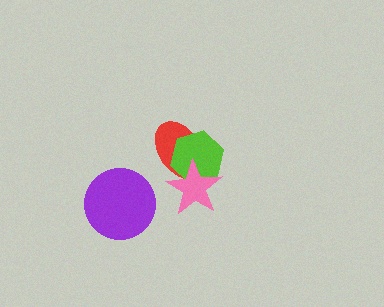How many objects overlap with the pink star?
2 objects overlap with the pink star.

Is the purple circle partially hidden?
No, no other shape covers it.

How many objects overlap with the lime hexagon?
2 objects overlap with the lime hexagon.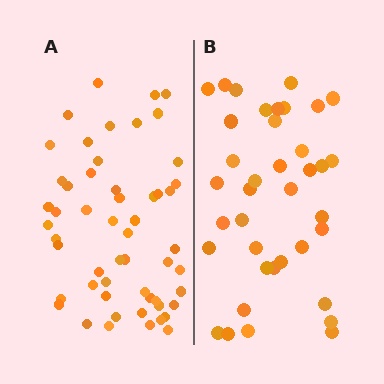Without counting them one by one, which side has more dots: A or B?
Region A (the left region) has more dots.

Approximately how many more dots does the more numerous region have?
Region A has approximately 15 more dots than region B.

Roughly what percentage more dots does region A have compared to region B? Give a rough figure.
About 40% more.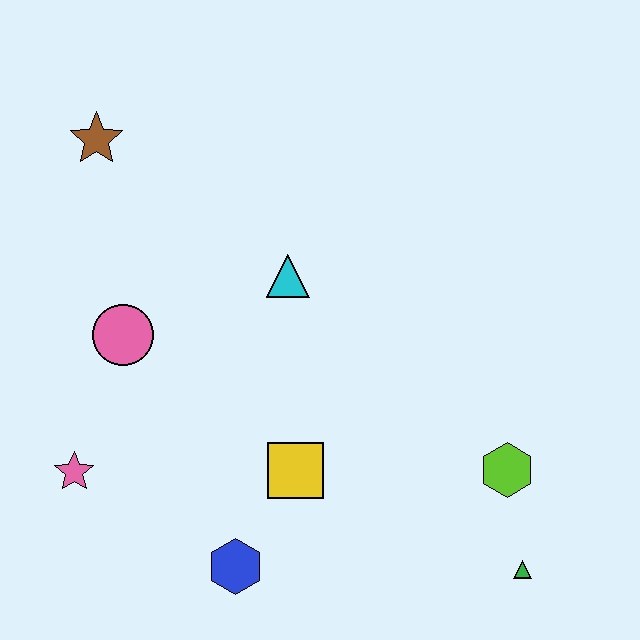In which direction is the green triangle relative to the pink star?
The green triangle is to the right of the pink star.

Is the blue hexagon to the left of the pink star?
No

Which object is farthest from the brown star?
The green triangle is farthest from the brown star.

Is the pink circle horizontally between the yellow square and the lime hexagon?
No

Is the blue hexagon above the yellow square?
No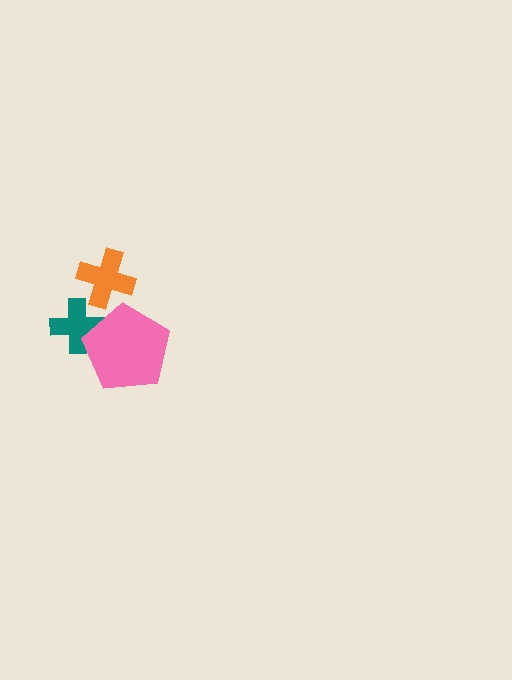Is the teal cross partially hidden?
Yes, it is partially covered by another shape.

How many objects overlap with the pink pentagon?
1 object overlaps with the pink pentagon.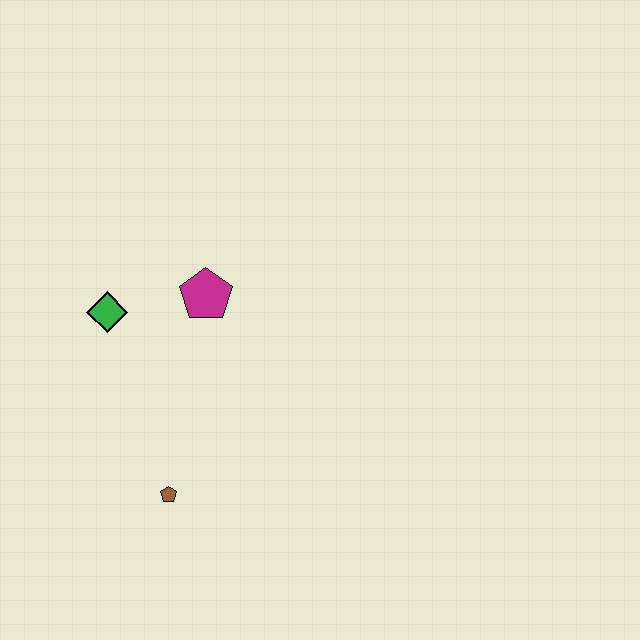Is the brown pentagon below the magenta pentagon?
Yes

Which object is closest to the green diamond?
The magenta pentagon is closest to the green diamond.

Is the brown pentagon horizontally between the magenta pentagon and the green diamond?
Yes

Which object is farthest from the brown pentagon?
The magenta pentagon is farthest from the brown pentagon.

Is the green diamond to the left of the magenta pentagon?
Yes